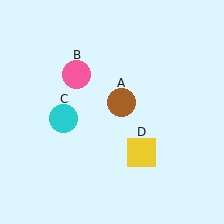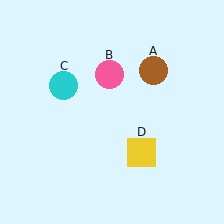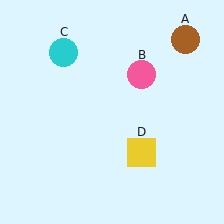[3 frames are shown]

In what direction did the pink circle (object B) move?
The pink circle (object B) moved right.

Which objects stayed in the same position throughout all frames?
Yellow square (object D) remained stationary.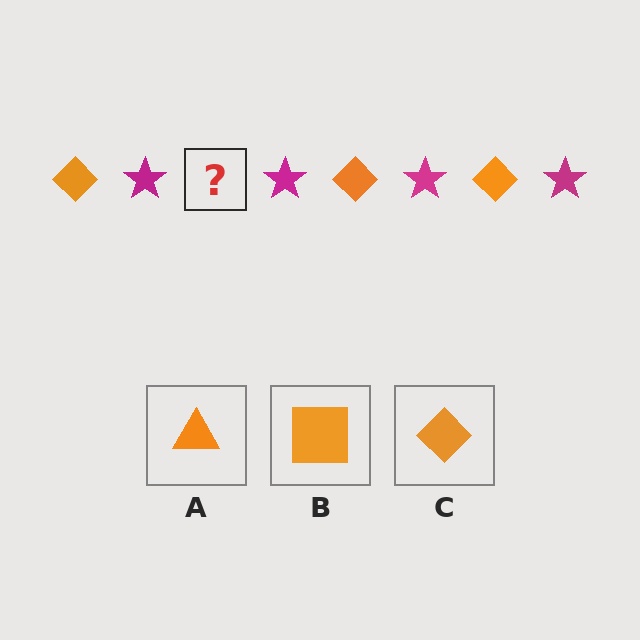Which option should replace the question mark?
Option C.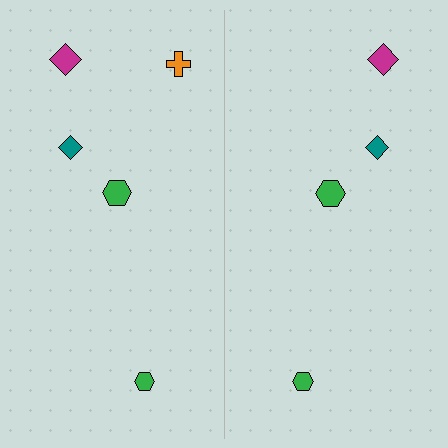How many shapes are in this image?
There are 9 shapes in this image.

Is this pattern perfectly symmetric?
No, the pattern is not perfectly symmetric. A orange cross is missing from the right side.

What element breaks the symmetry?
A orange cross is missing from the right side.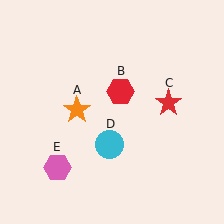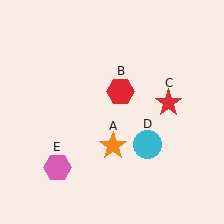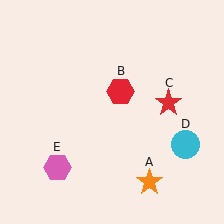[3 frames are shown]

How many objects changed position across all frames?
2 objects changed position: orange star (object A), cyan circle (object D).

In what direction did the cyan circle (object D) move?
The cyan circle (object D) moved right.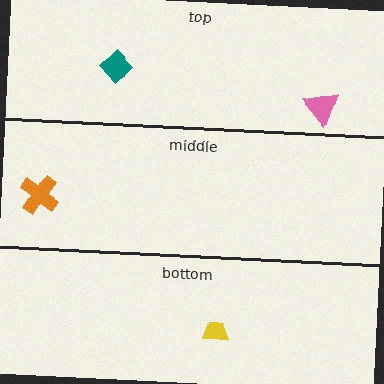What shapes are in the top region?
The teal diamond, the pink triangle.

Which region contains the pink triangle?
The top region.